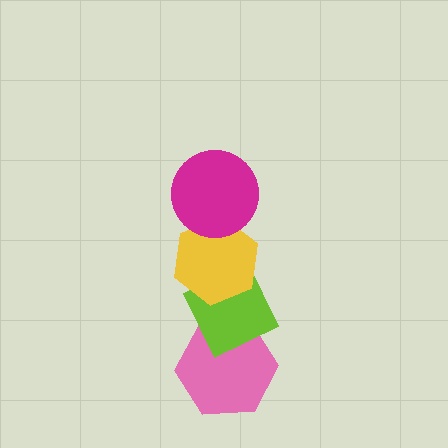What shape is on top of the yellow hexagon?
The magenta circle is on top of the yellow hexagon.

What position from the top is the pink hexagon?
The pink hexagon is 4th from the top.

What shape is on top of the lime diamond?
The yellow hexagon is on top of the lime diamond.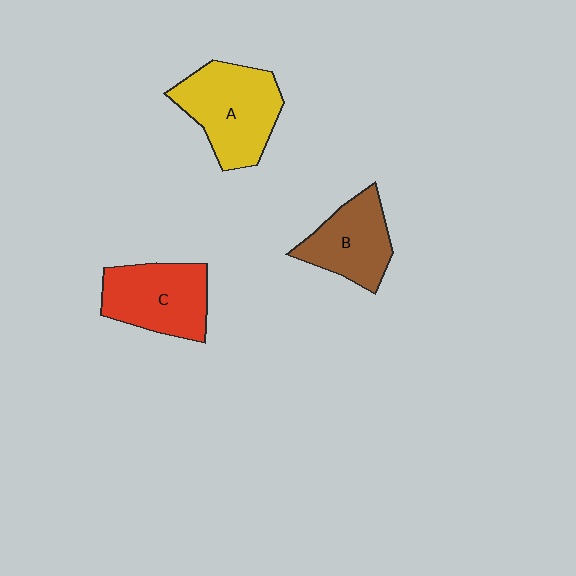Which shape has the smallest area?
Shape B (brown).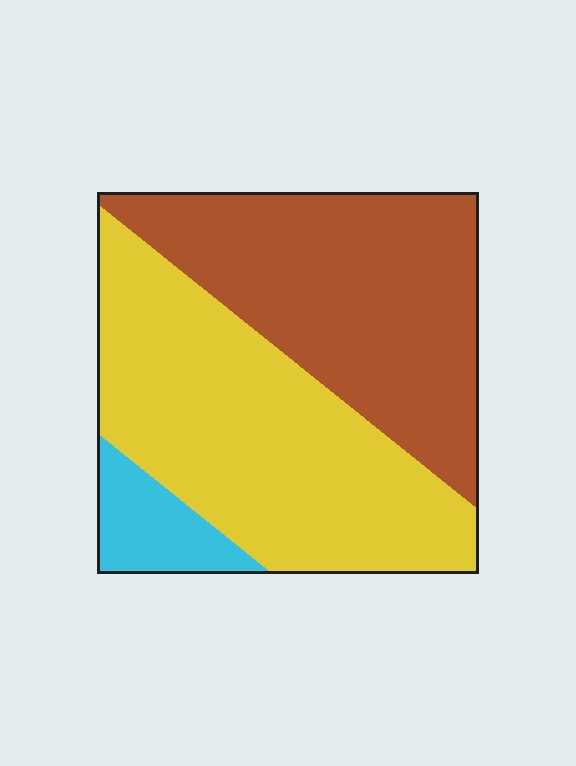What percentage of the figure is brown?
Brown takes up about two fifths (2/5) of the figure.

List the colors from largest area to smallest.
From largest to smallest: yellow, brown, cyan.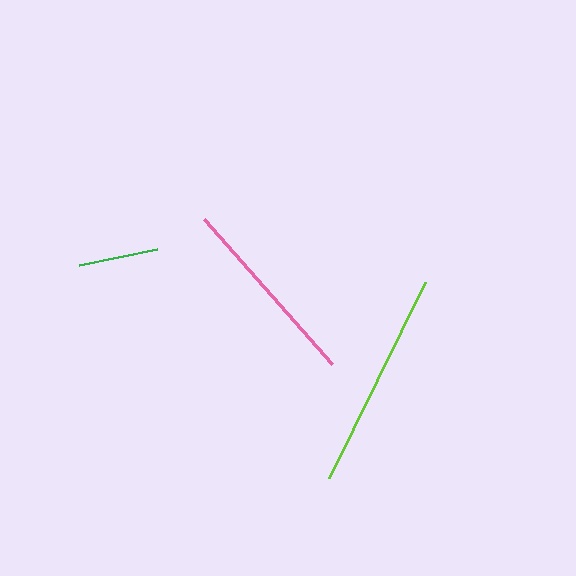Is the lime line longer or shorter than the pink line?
The lime line is longer than the pink line.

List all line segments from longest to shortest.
From longest to shortest: lime, pink, green.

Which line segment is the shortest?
The green line is the shortest at approximately 80 pixels.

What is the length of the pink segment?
The pink segment is approximately 193 pixels long.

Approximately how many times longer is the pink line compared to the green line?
The pink line is approximately 2.4 times the length of the green line.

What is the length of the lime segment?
The lime segment is approximately 218 pixels long.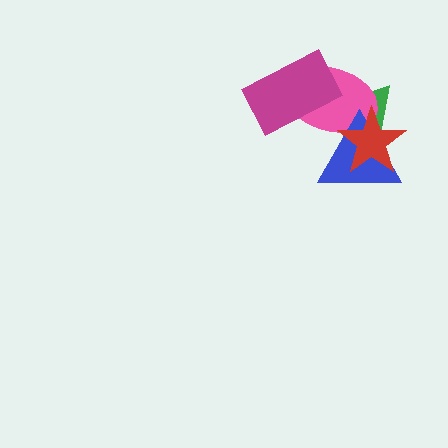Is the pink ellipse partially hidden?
Yes, it is partially covered by another shape.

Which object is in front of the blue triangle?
The red star is in front of the blue triangle.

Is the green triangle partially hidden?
Yes, it is partially covered by another shape.